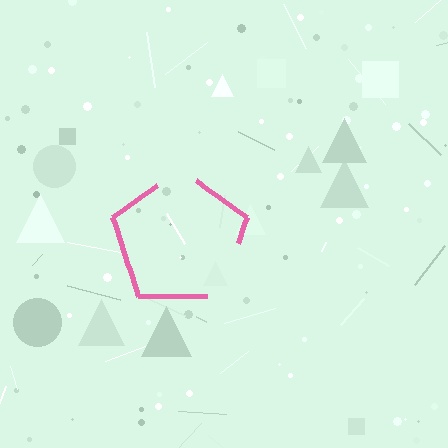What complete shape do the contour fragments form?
The contour fragments form a pentagon.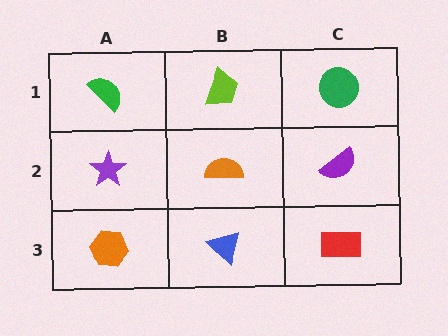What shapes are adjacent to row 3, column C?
A purple semicircle (row 2, column C), a blue triangle (row 3, column B).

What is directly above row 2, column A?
A green semicircle.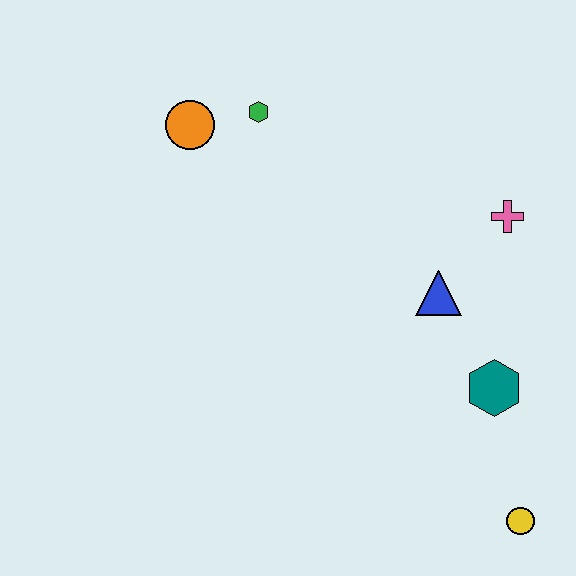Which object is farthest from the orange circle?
The yellow circle is farthest from the orange circle.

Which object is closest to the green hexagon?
The orange circle is closest to the green hexagon.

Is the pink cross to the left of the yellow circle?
Yes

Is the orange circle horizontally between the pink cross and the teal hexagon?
No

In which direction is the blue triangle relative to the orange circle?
The blue triangle is to the right of the orange circle.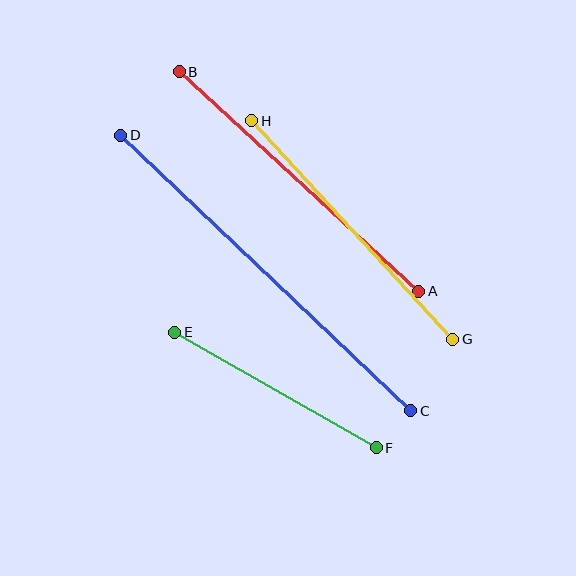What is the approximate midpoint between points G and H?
The midpoint is at approximately (352, 230) pixels.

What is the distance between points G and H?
The distance is approximately 297 pixels.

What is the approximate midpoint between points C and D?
The midpoint is at approximately (266, 273) pixels.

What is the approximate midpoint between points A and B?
The midpoint is at approximately (299, 182) pixels.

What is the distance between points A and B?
The distance is approximately 325 pixels.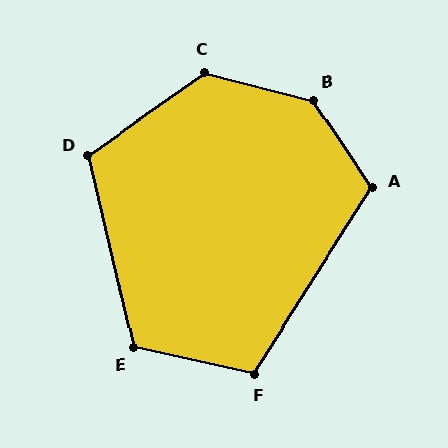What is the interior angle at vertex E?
Approximately 116 degrees (obtuse).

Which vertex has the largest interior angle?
B, at approximately 138 degrees.